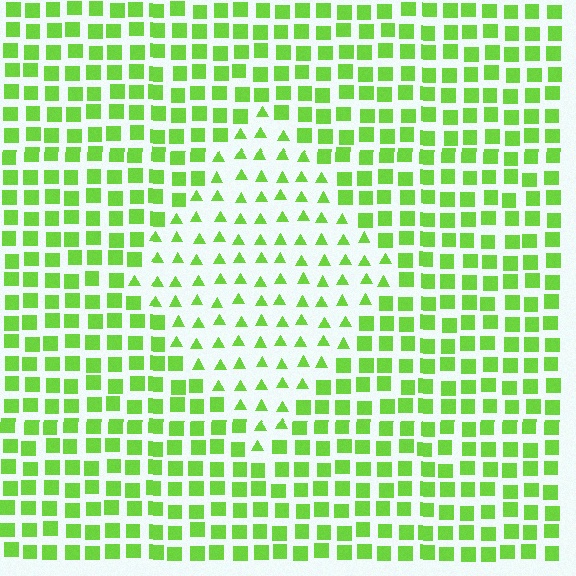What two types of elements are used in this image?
The image uses triangles inside the diamond region and squares outside it.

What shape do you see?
I see a diamond.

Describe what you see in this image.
The image is filled with small lime elements arranged in a uniform grid. A diamond-shaped region contains triangles, while the surrounding area contains squares. The boundary is defined purely by the change in element shape.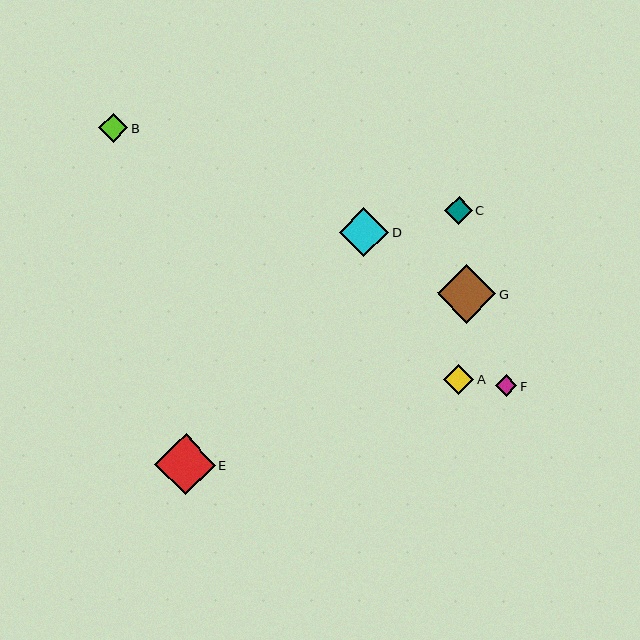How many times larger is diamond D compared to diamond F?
Diamond D is approximately 2.3 times the size of diamond F.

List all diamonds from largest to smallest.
From largest to smallest: E, G, D, A, B, C, F.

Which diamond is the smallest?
Diamond F is the smallest with a size of approximately 22 pixels.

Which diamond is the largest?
Diamond E is the largest with a size of approximately 61 pixels.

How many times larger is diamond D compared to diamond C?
Diamond D is approximately 1.8 times the size of diamond C.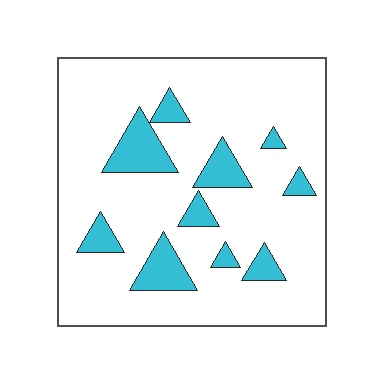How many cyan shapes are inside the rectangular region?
10.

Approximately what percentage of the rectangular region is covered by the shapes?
Approximately 15%.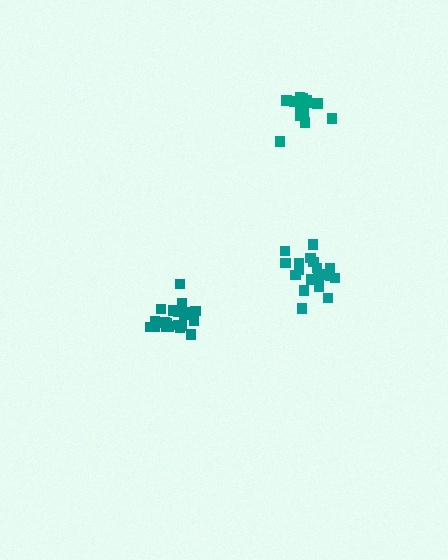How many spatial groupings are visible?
There are 3 spatial groupings.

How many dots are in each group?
Group 1: 15 dots, Group 2: 20 dots, Group 3: 20 dots (55 total).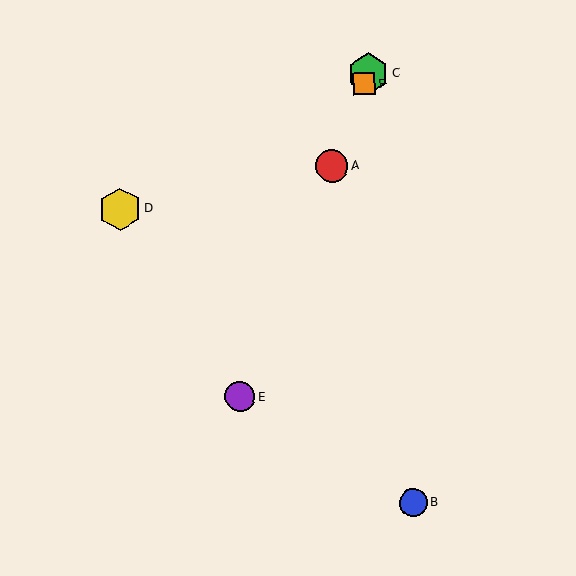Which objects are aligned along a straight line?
Objects A, C, E, F are aligned along a straight line.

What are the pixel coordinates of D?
Object D is at (120, 209).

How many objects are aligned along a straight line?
4 objects (A, C, E, F) are aligned along a straight line.